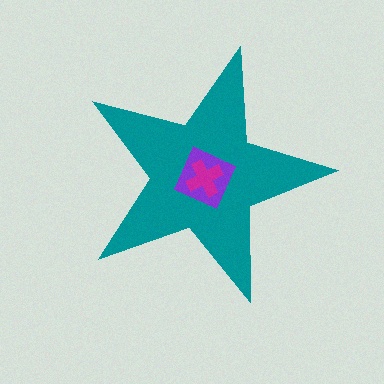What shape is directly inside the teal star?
The purple square.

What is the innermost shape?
The magenta cross.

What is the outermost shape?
The teal star.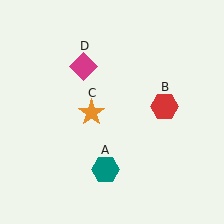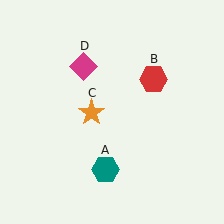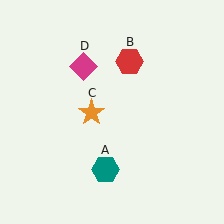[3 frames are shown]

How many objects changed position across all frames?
1 object changed position: red hexagon (object B).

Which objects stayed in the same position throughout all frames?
Teal hexagon (object A) and orange star (object C) and magenta diamond (object D) remained stationary.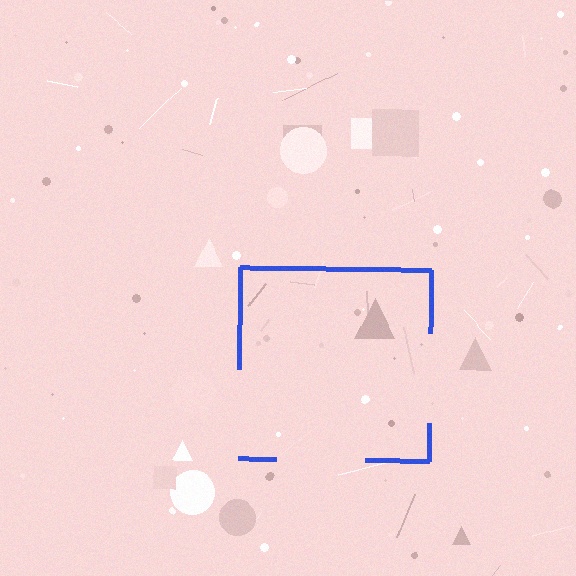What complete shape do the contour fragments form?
The contour fragments form a square.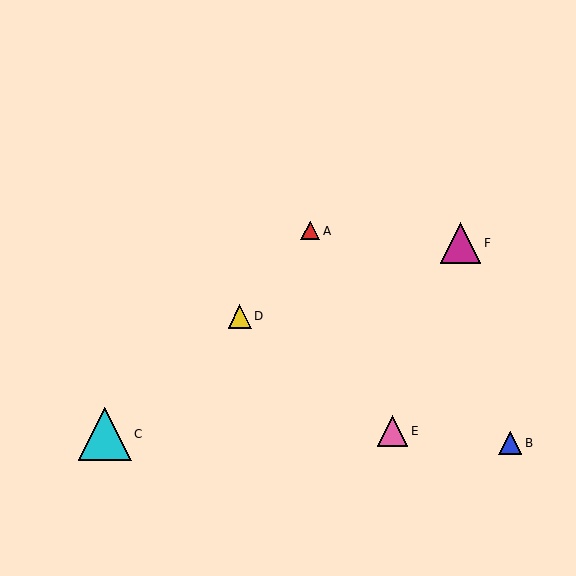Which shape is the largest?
The cyan triangle (labeled C) is the largest.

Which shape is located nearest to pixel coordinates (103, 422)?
The cyan triangle (labeled C) at (105, 434) is nearest to that location.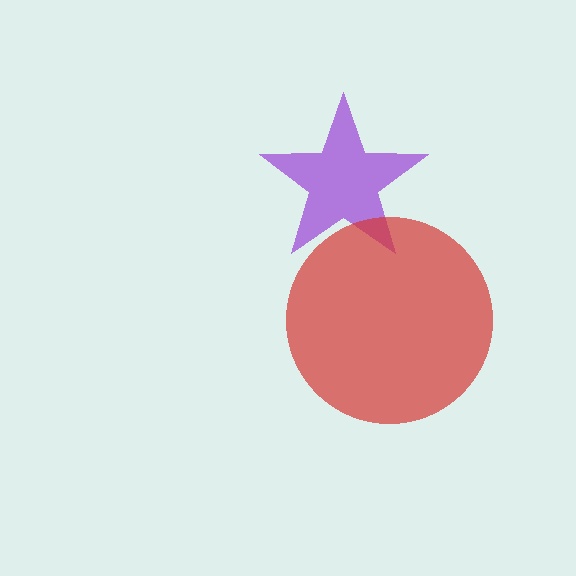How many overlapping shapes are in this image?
There are 2 overlapping shapes in the image.